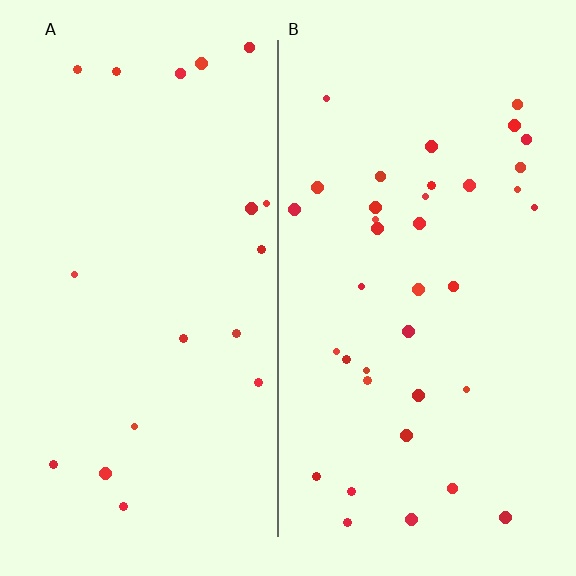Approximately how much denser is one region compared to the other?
Approximately 2.0× — region B over region A.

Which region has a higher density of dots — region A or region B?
B (the right).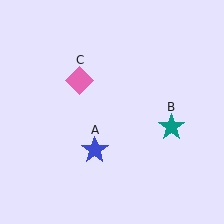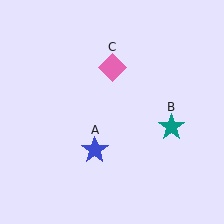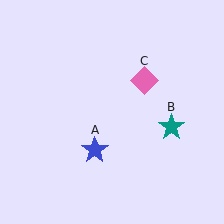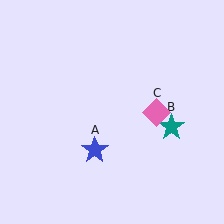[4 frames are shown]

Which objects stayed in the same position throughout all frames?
Blue star (object A) and teal star (object B) remained stationary.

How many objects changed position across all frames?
1 object changed position: pink diamond (object C).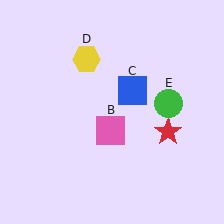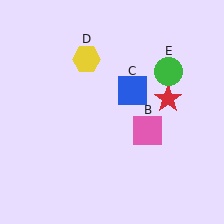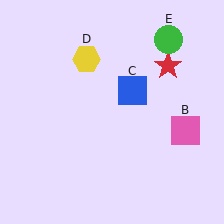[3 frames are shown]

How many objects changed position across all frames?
3 objects changed position: red star (object A), pink square (object B), green circle (object E).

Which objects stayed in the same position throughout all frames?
Blue square (object C) and yellow hexagon (object D) remained stationary.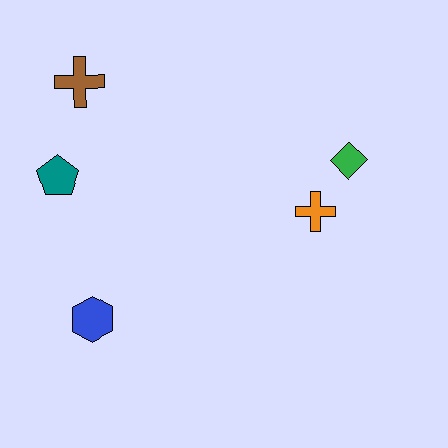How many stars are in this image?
There are no stars.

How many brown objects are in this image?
There is 1 brown object.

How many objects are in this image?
There are 5 objects.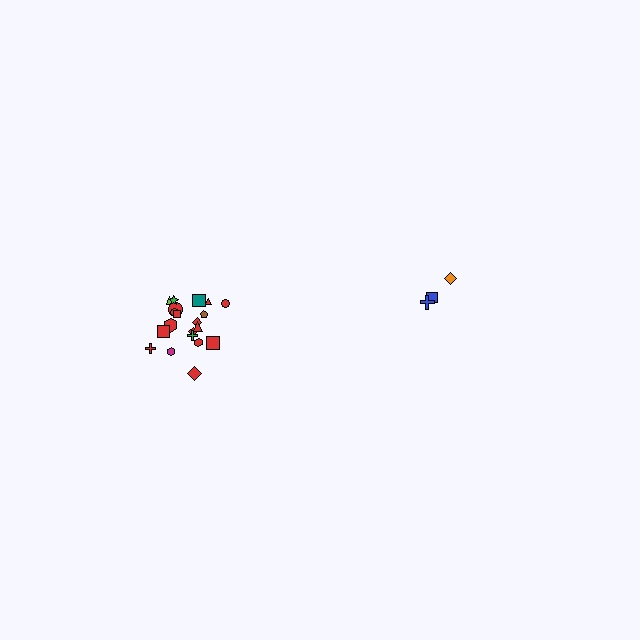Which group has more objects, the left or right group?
The left group.